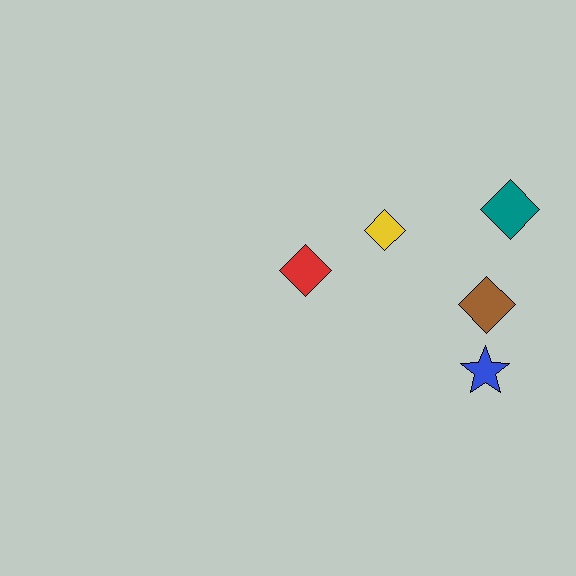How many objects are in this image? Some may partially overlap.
There are 5 objects.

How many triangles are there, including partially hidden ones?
There are no triangles.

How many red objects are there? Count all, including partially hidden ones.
There is 1 red object.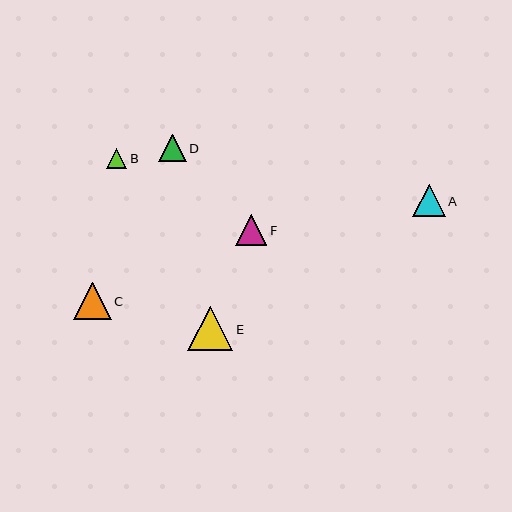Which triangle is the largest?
Triangle E is the largest with a size of approximately 45 pixels.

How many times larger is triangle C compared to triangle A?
Triangle C is approximately 1.1 times the size of triangle A.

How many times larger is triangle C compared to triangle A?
Triangle C is approximately 1.1 times the size of triangle A.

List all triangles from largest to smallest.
From largest to smallest: E, C, A, F, D, B.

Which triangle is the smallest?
Triangle B is the smallest with a size of approximately 20 pixels.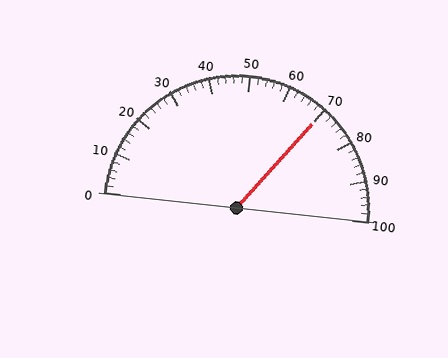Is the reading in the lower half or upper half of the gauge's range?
The reading is in the upper half of the range (0 to 100).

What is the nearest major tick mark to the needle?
The nearest major tick mark is 70.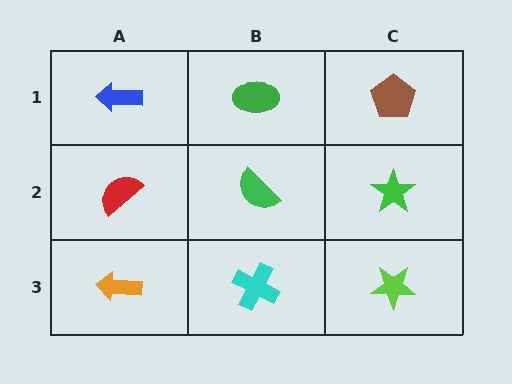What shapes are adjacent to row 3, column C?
A green star (row 2, column C), a cyan cross (row 3, column B).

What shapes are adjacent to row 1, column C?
A green star (row 2, column C), a green ellipse (row 1, column B).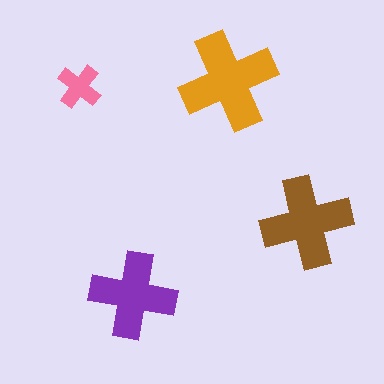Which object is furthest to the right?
The brown cross is rightmost.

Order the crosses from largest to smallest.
the orange one, the brown one, the purple one, the pink one.